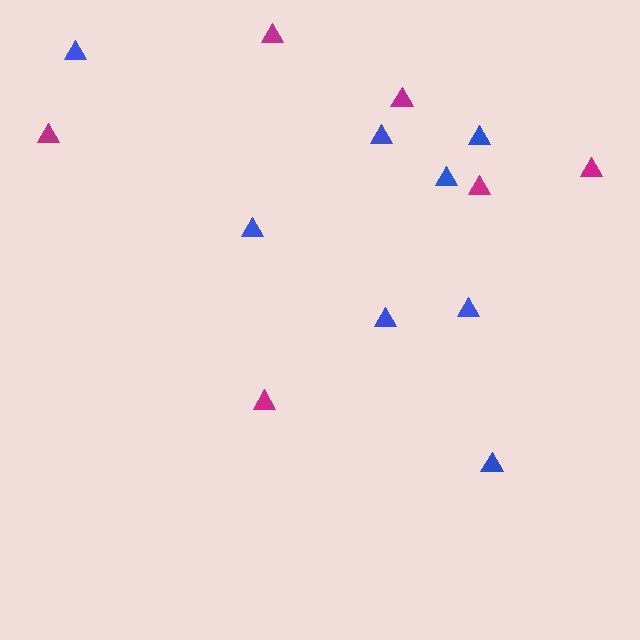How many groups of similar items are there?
There are 2 groups: one group of blue triangles (8) and one group of magenta triangles (6).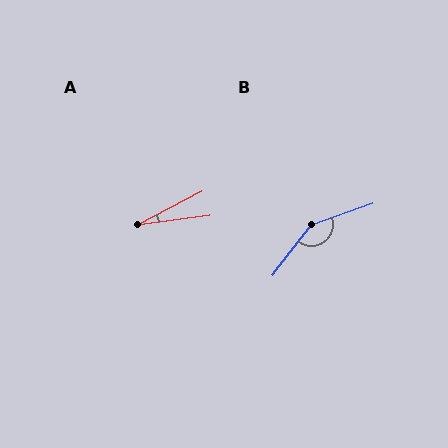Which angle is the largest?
B, at approximately 146 degrees.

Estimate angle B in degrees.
Approximately 146 degrees.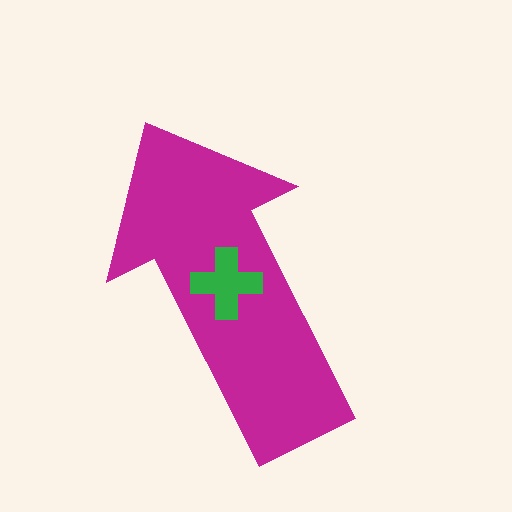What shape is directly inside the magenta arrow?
The green cross.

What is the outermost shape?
The magenta arrow.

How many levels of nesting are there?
2.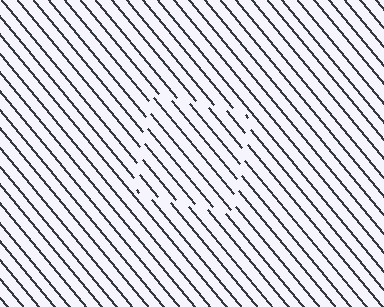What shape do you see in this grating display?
An illusory square. The interior of the shape contains the same grating, shifted by half a period — the contour is defined by the phase discontinuity where line-ends from the inner and outer gratings abut.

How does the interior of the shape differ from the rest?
The interior of the shape contains the same grating, shifted by half a period — the contour is defined by the phase discontinuity where line-ends from the inner and outer gratings abut.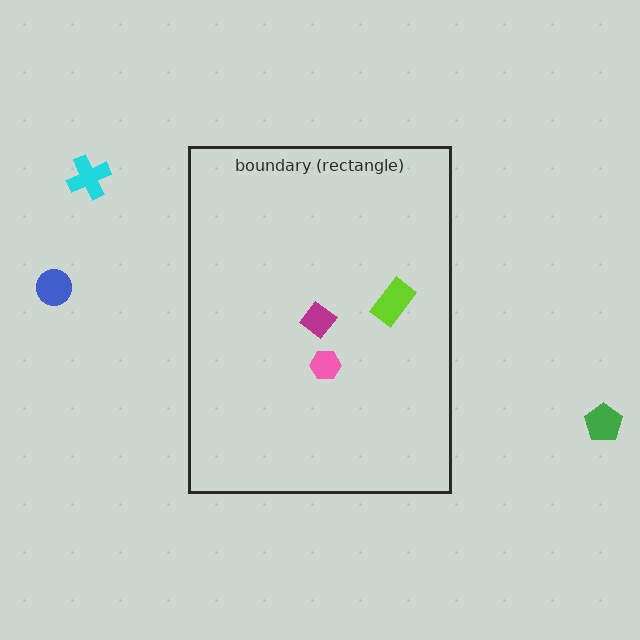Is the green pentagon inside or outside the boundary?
Outside.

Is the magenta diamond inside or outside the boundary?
Inside.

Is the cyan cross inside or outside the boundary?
Outside.